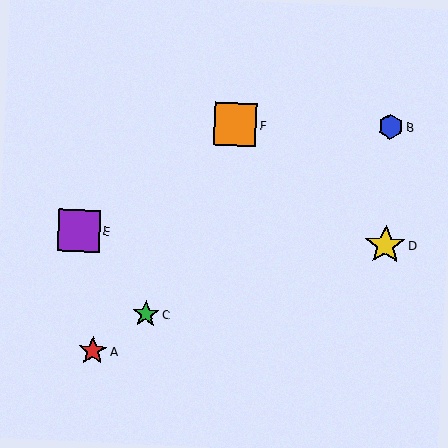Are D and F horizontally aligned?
No, D is at y≈245 and F is at y≈125.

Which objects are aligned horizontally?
Objects D, E are aligned horizontally.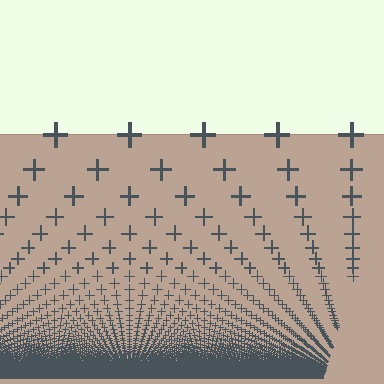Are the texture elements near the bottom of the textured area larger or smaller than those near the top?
Smaller. The gradient is inverted — elements near the bottom are smaller and denser.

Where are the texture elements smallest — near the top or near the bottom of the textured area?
Near the bottom.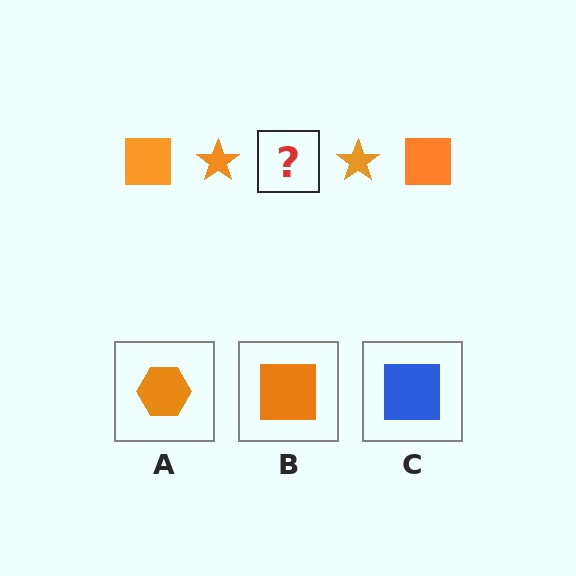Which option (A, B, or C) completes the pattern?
B.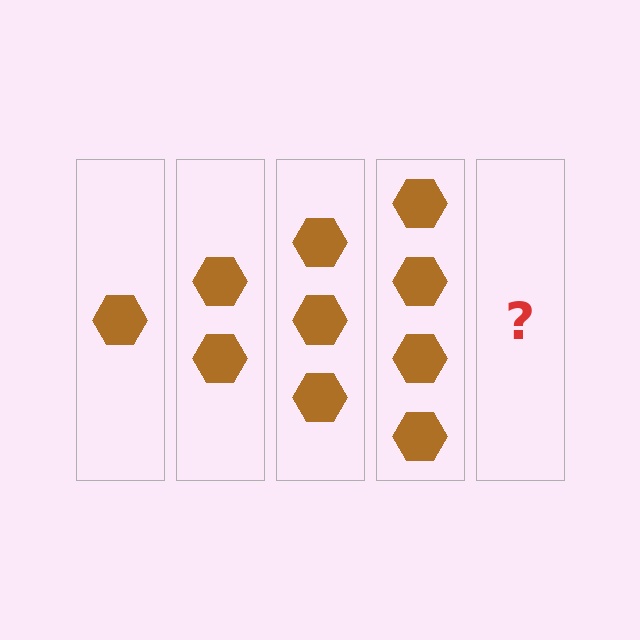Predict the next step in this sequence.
The next step is 5 hexagons.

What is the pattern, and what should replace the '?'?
The pattern is that each step adds one more hexagon. The '?' should be 5 hexagons.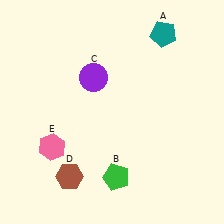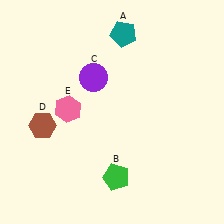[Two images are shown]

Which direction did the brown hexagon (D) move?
The brown hexagon (D) moved up.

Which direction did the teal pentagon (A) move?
The teal pentagon (A) moved left.